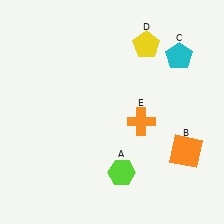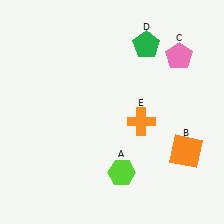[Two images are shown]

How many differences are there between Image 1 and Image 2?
There are 2 differences between the two images.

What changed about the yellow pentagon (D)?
In Image 1, D is yellow. In Image 2, it changed to green.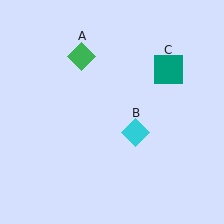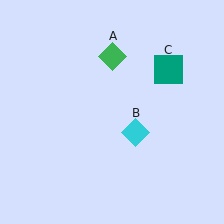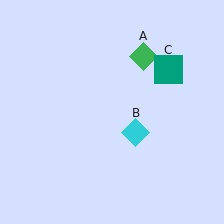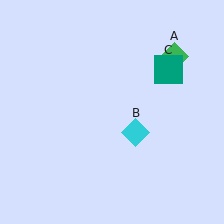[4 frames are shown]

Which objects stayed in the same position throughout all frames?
Cyan diamond (object B) and teal square (object C) remained stationary.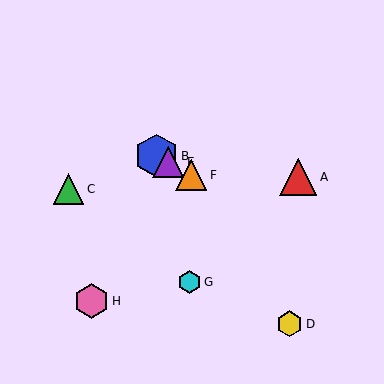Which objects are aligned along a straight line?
Objects B, E, F are aligned along a straight line.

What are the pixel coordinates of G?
Object G is at (190, 282).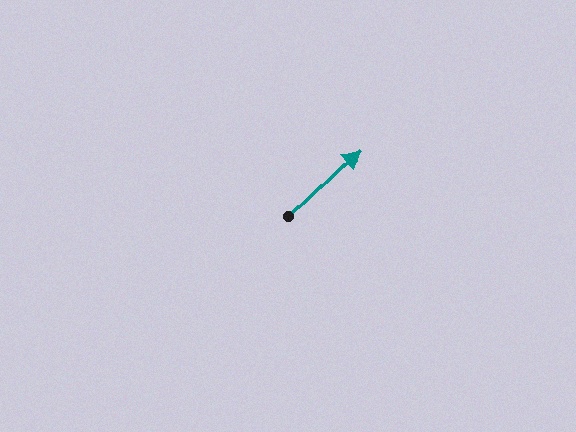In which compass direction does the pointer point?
Northeast.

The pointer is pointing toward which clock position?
Roughly 2 o'clock.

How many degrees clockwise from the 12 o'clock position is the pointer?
Approximately 45 degrees.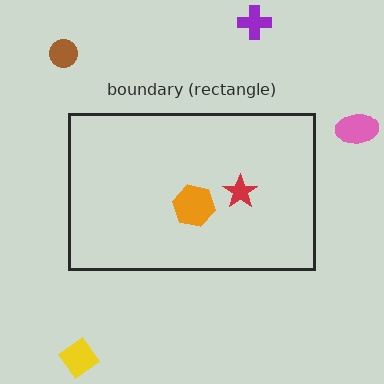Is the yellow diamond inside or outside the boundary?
Outside.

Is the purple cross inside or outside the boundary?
Outside.